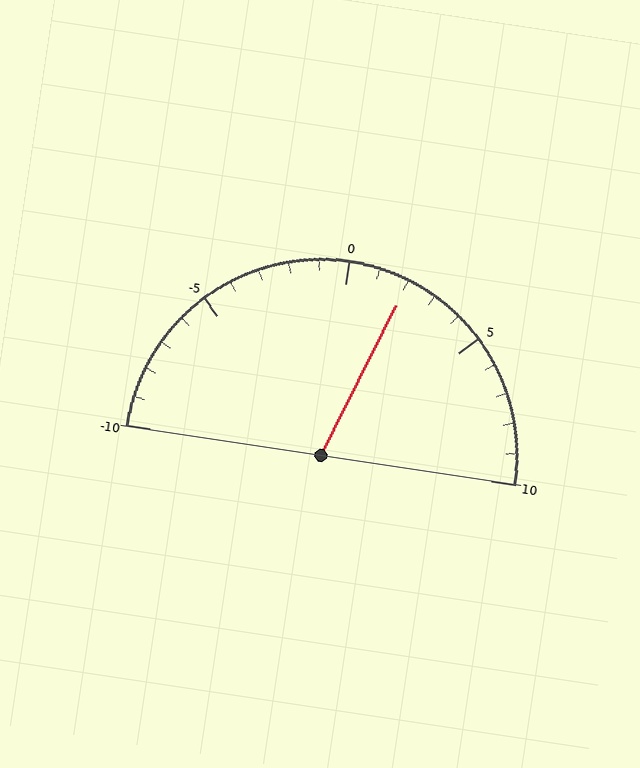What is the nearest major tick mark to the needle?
The nearest major tick mark is 0.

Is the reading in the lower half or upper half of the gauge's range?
The reading is in the upper half of the range (-10 to 10).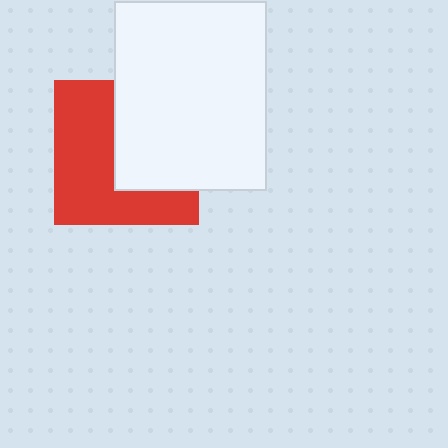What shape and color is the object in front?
The object in front is a white rectangle.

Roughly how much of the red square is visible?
About half of it is visible (roughly 55%).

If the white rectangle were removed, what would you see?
You would see the complete red square.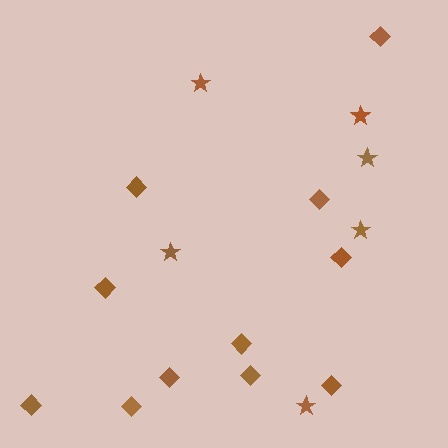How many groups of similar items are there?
There are 2 groups: one group of stars (6) and one group of diamonds (11).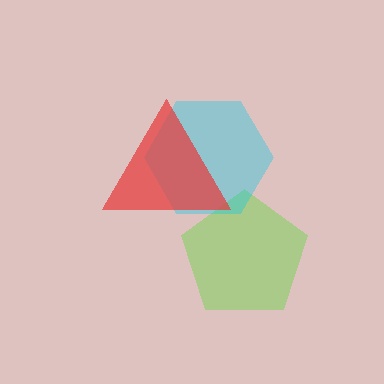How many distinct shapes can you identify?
There are 3 distinct shapes: a lime pentagon, a cyan hexagon, a red triangle.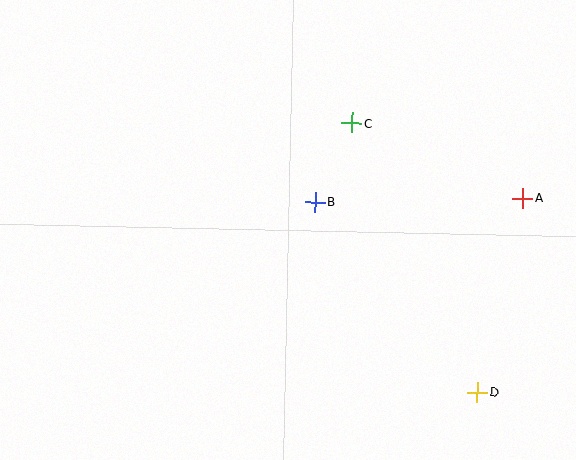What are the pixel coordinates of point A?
Point A is at (522, 198).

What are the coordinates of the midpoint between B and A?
The midpoint between B and A is at (419, 200).